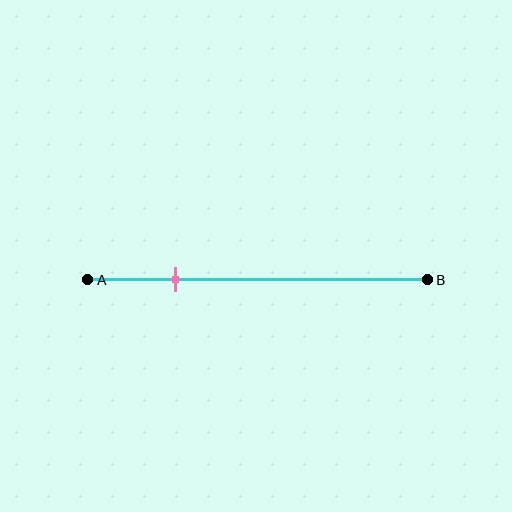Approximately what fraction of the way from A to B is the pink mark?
The pink mark is approximately 25% of the way from A to B.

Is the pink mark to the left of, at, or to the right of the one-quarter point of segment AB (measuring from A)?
The pink mark is approximately at the one-quarter point of segment AB.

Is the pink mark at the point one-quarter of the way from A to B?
Yes, the mark is approximately at the one-quarter point.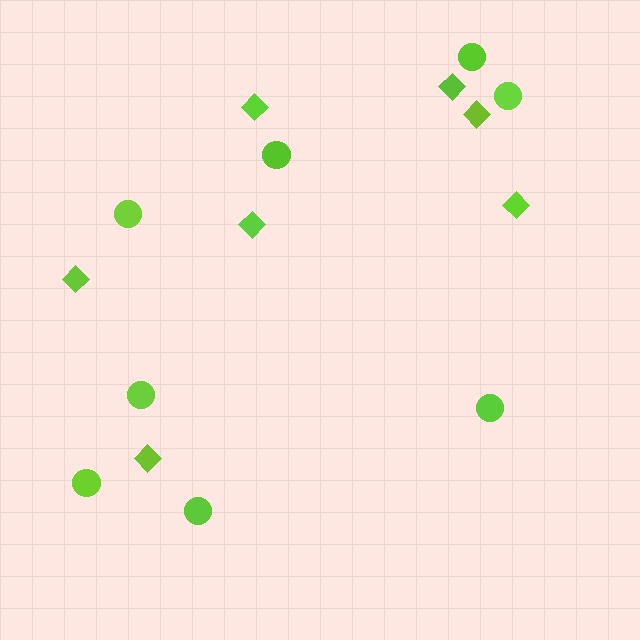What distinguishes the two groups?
There are 2 groups: one group of diamonds (7) and one group of circles (8).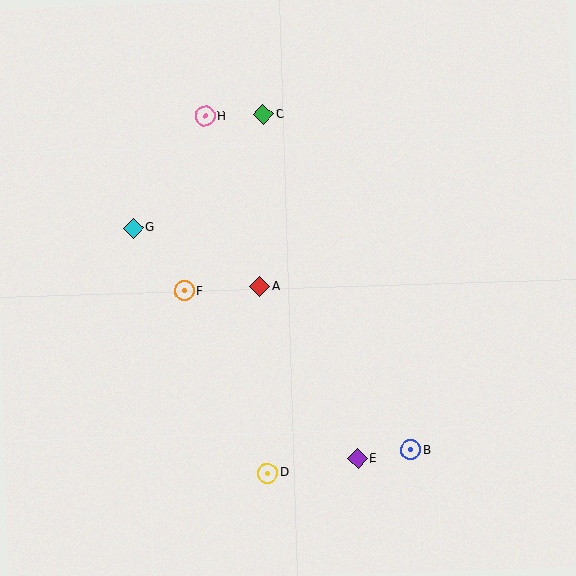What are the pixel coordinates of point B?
Point B is at (411, 450).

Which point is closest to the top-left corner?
Point H is closest to the top-left corner.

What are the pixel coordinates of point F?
Point F is at (184, 291).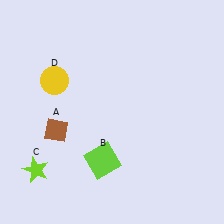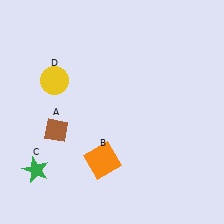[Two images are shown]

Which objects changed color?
B changed from lime to orange. C changed from lime to green.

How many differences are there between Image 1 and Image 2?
There are 2 differences between the two images.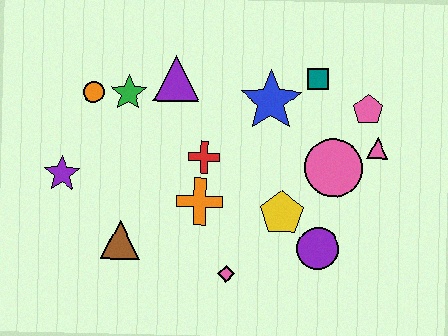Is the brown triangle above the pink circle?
No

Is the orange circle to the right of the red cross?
No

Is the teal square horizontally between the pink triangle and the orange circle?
Yes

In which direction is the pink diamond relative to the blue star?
The pink diamond is below the blue star.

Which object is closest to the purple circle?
The yellow pentagon is closest to the purple circle.